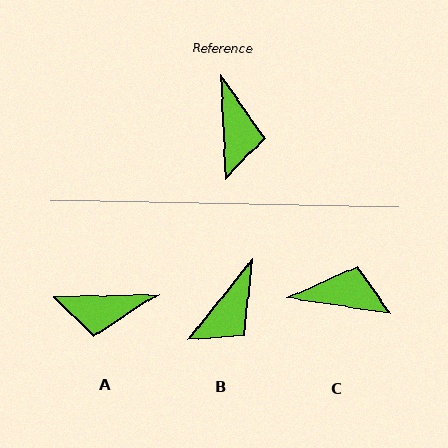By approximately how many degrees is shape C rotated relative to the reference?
Approximately 79 degrees counter-clockwise.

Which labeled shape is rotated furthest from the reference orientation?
A, about 91 degrees away.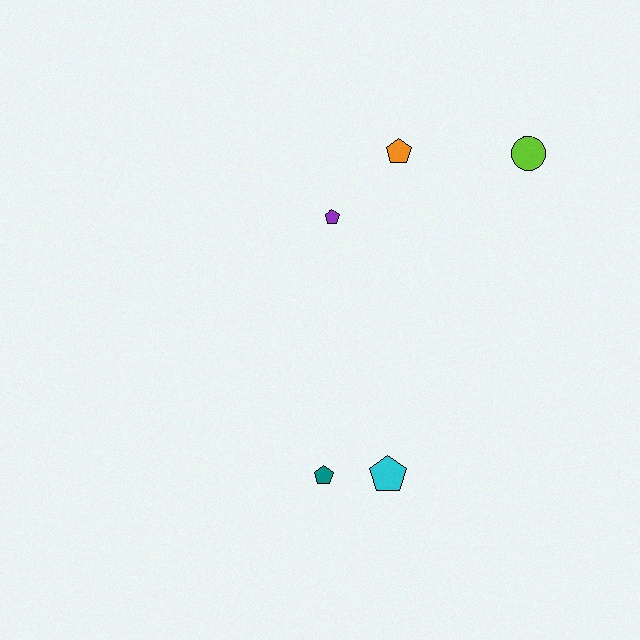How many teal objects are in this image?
There is 1 teal object.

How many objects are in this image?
There are 5 objects.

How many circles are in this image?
There is 1 circle.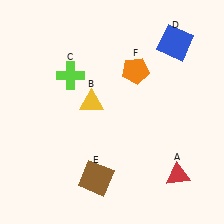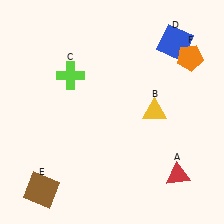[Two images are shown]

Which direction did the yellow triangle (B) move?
The yellow triangle (B) moved right.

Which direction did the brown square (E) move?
The brown square (E) moved left.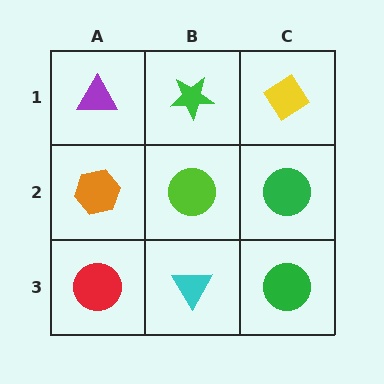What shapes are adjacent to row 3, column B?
A lime circle (row 2, column B), a red circle (row 3, column A), a green circle (row 3, column C).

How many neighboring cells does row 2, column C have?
3.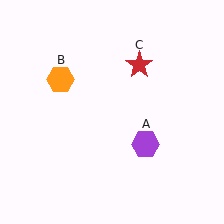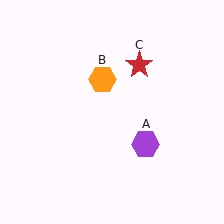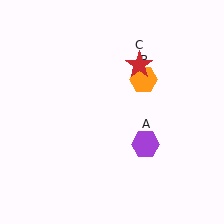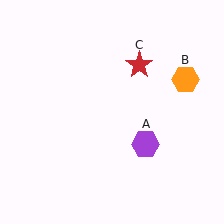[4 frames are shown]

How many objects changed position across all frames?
1 object changed position: orange hexagon (object B).